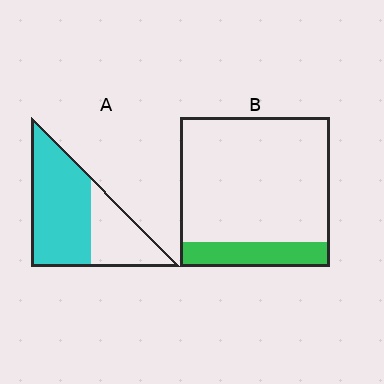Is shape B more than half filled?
No.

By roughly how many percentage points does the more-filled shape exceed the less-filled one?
By roughly 50 percentage points (A over B).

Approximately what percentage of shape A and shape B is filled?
A is approximately 65% and B is approximately 15%.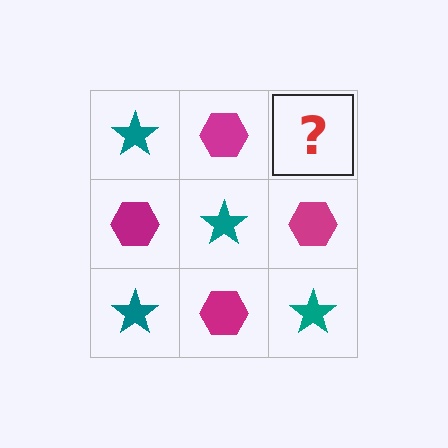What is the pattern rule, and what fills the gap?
The rule is that it alternates teal star and magenta hexagon in a checkerboard pattern. The gap should be filled with a teal star.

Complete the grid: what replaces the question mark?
The question mark should be replaced with a teal star.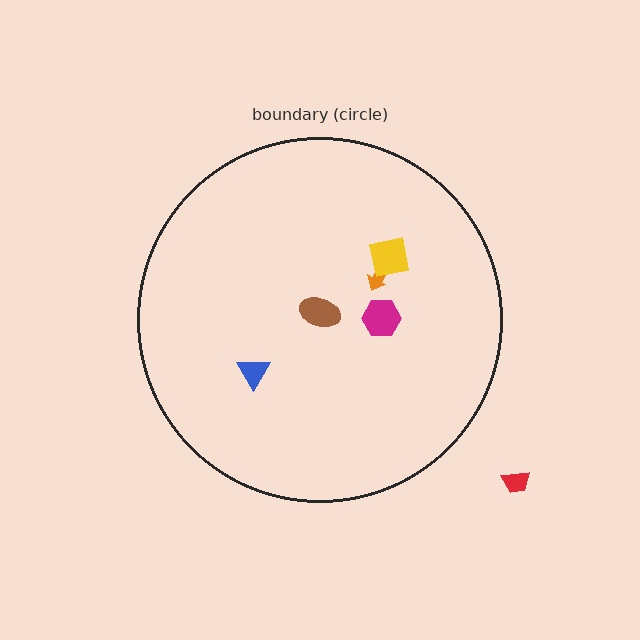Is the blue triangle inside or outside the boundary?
Inside.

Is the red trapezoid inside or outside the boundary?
Outside.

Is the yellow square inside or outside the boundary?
Inside.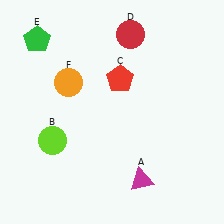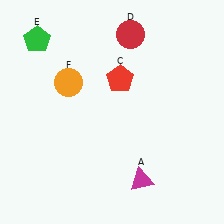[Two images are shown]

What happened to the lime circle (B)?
The lime circle (B) was removed in Image 2. It was in the bottom-left area of Image 1.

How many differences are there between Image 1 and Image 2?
There is 1 difference between the two images.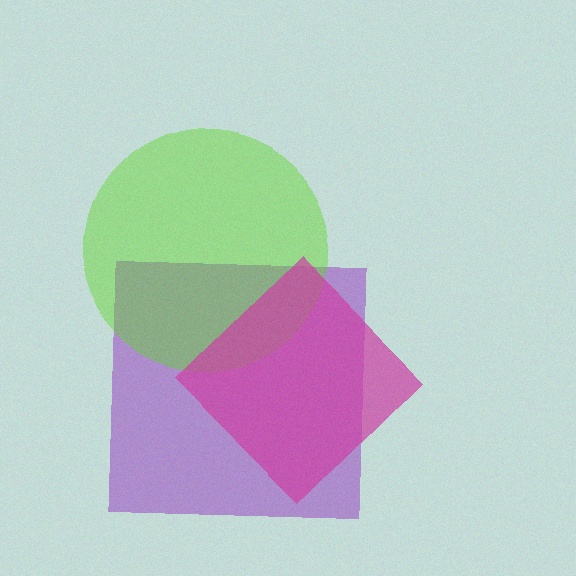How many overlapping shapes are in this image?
There are 3 overlapping shapes in the image.